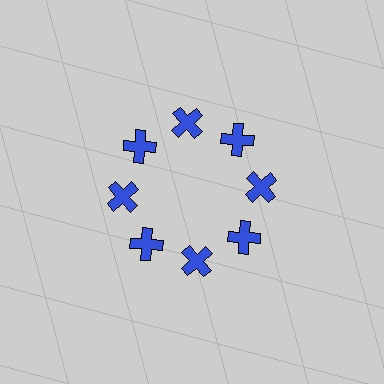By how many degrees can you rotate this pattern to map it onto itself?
The pattern maps onto itself every 45 degrees of rotation.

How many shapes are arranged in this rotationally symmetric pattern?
There are 8 shapes, arranged in 8 groups of 1.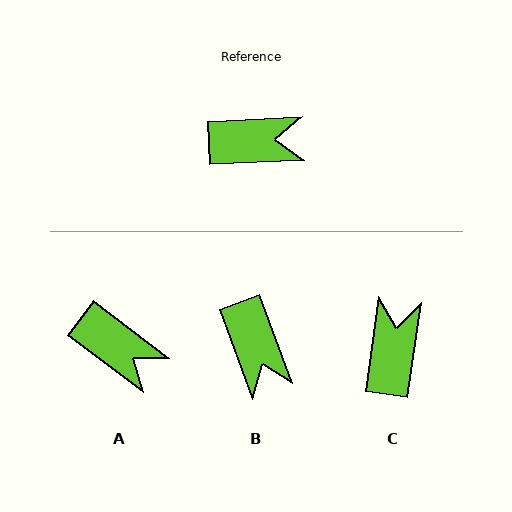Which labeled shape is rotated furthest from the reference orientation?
C, about 79 degrees away.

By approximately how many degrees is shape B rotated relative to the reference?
Approximately 72 degrees clockwise.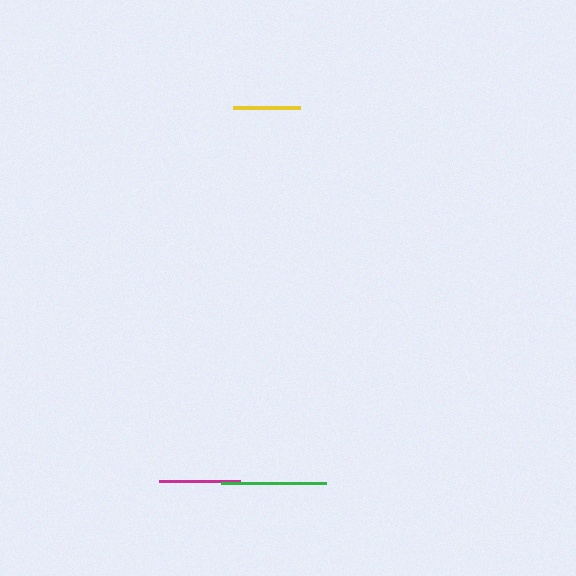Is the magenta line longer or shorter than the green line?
The green line is longer than the magenta line.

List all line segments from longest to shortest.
From longest to shortest: green, magenta, yellow.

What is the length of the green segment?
The green segment is approximately 105 pixels long.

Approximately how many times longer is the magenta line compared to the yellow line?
The magenta line is approximately 1.2 times the length of the yellow line.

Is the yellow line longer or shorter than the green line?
The green line is longer than the yellow line.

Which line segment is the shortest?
The yellow line is the shortest at approximately 67 pixels.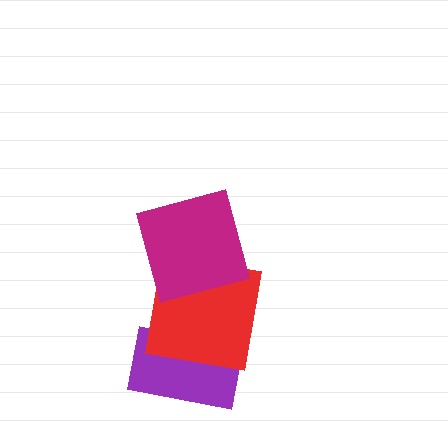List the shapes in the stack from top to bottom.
From top to bottom: the magenta square, the red square, the purple rectangle.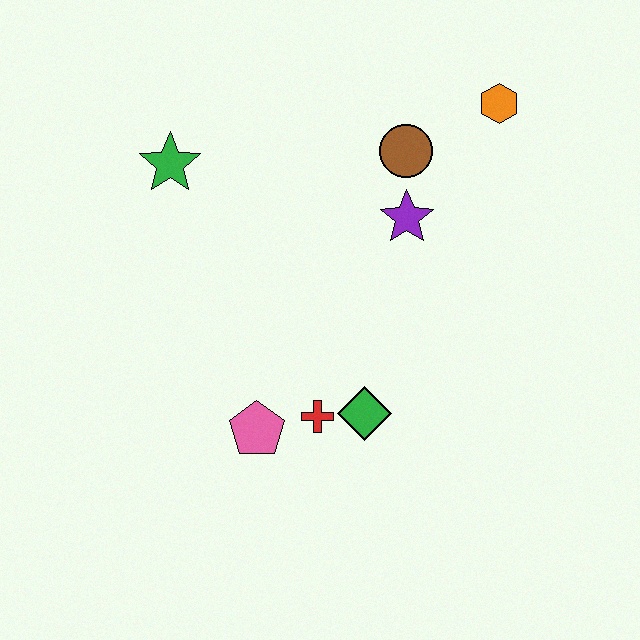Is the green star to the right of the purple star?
No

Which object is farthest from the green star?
The orange hexagon is farthest from the green star.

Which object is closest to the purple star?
The brown circle is closest to the purple star.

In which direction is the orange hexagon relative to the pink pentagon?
The orange hexagon is above the pink pentagon.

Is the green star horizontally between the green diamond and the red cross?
No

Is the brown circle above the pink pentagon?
Yes